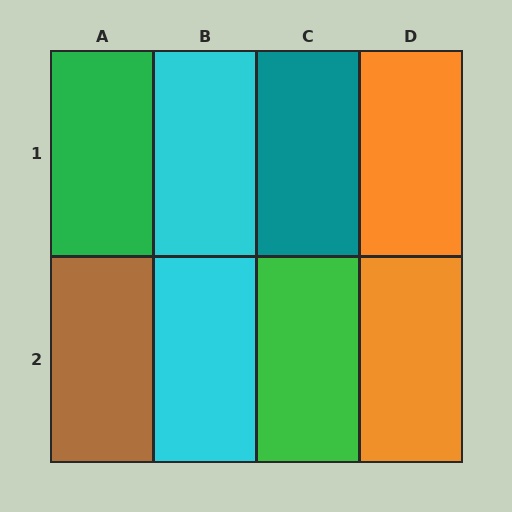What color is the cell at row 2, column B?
Cyan.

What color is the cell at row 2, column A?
Brown.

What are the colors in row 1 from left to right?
Green, cyan, teal, orange.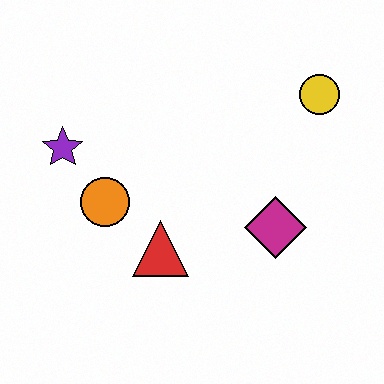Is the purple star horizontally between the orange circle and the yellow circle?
No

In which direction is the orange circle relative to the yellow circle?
The orange circle is to the left of the yellow circle.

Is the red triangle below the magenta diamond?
Yes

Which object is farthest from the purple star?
The yellow circle is farthest from the purple star.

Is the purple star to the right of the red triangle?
No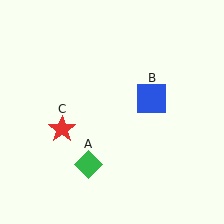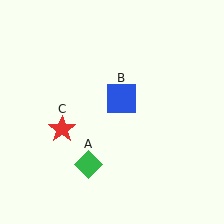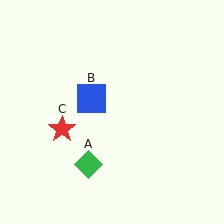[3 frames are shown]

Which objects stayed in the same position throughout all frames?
Green diamond (object A) and red star (object C) remained stationary.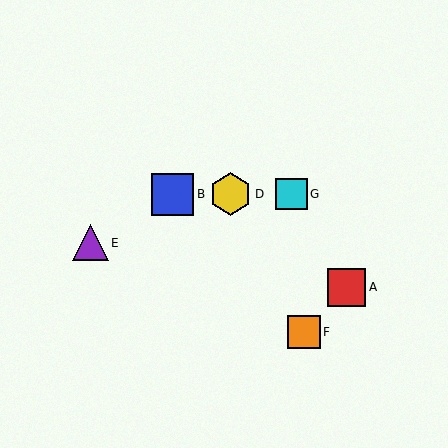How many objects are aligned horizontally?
4 objects (B, C, D, G) are aligned horizontally.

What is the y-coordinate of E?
Object E is at y≈243.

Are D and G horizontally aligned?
Yes, both are at y≈194.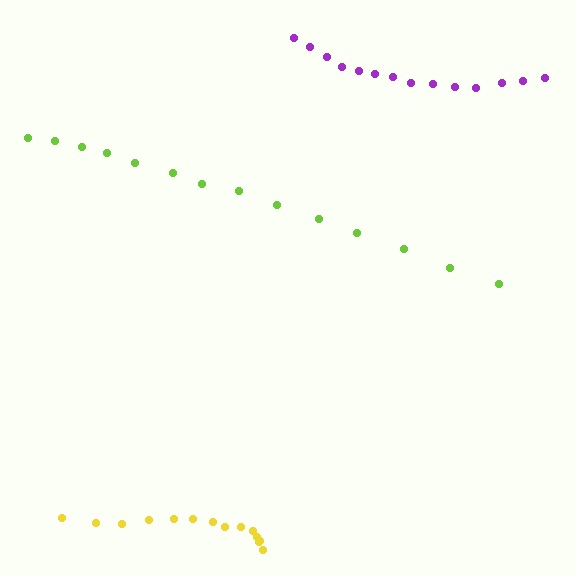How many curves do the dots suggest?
There are 3 distinct paths.